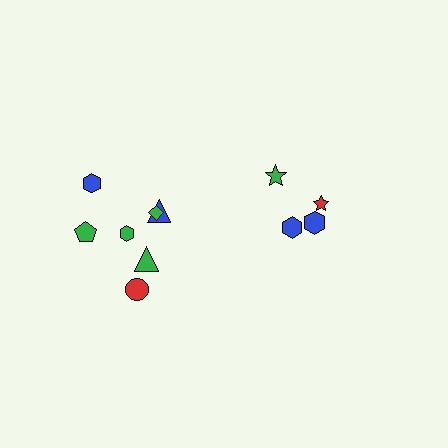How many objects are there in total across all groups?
There are 11 objects.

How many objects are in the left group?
There are 7 objects.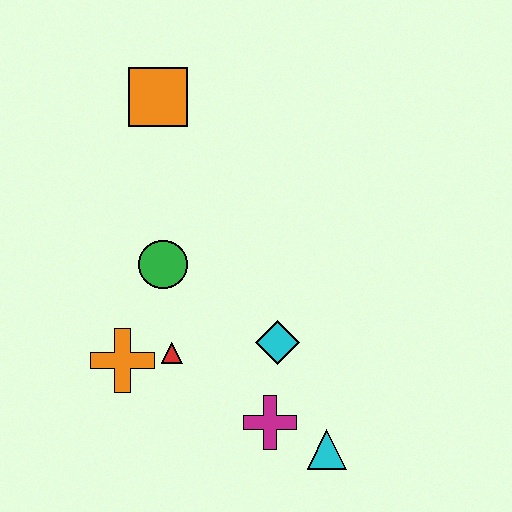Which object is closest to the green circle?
The red triangle is closest to the green circle.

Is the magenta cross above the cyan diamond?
No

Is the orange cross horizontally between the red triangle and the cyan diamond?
No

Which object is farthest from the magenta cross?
The orange square is farthest from the magenta cross.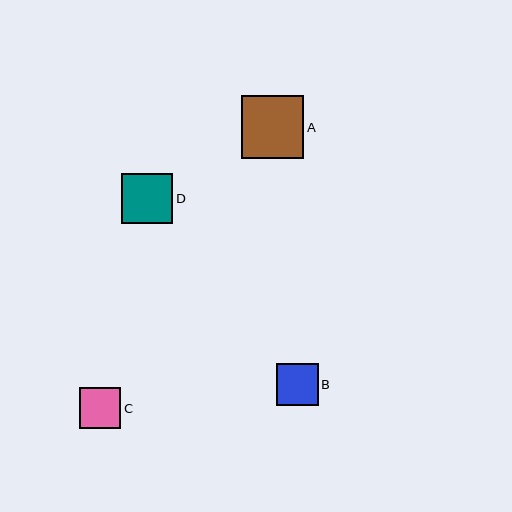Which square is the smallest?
Square C is the smallest with a size of approximately 41 pixels.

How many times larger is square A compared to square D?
Square A is approximately 1.2 times the size of square D.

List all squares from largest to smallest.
From largest to smallest: A, D, B, C.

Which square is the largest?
Square A is the largest with a size of approximately 62 pixels.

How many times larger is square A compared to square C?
Square A is approximately 1.5 times the size of square C.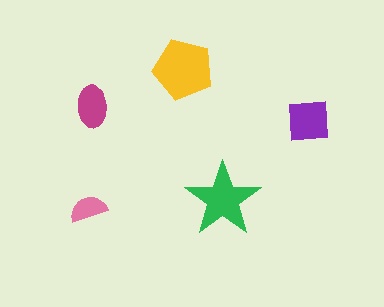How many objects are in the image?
There are 5 objects in the image.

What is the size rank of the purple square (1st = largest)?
3rd.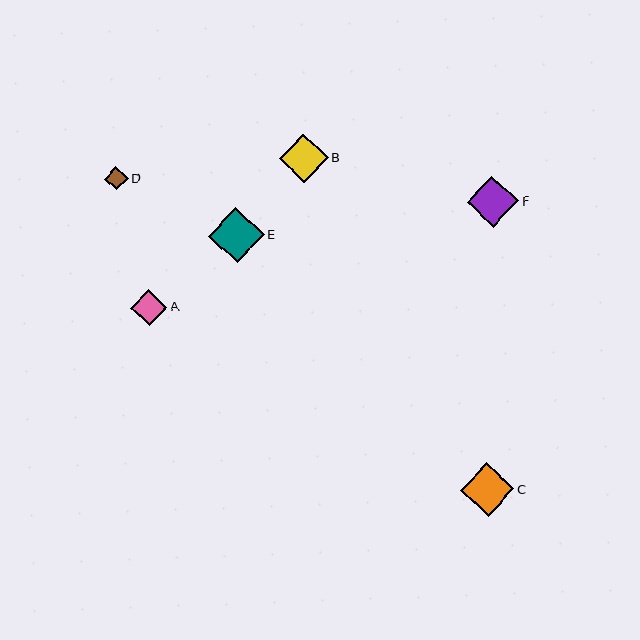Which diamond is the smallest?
Diamond D is the smallest with a size of approximately 23 pixels.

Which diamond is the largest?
Diamond E is the largest with a size of approximately 55 pixels.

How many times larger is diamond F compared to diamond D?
Diamond F is approximately 2.2 times the size of diamond D.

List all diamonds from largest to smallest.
From largest to smallest: E, C, F, B, A, D.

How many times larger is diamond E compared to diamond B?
Diamond E is approximately 1.1 times the size of diamond B.